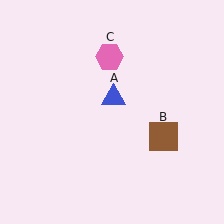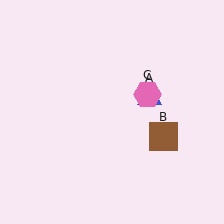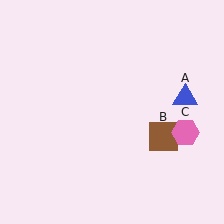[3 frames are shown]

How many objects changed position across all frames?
2 objects changed position: blue triangle (object A), pink hexagon (object C).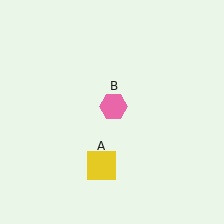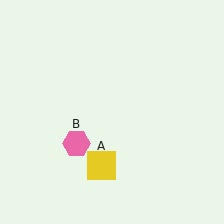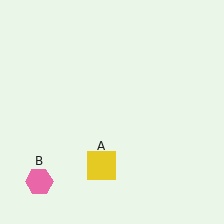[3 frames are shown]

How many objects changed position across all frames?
1 object changed position: pink hexagon (object B).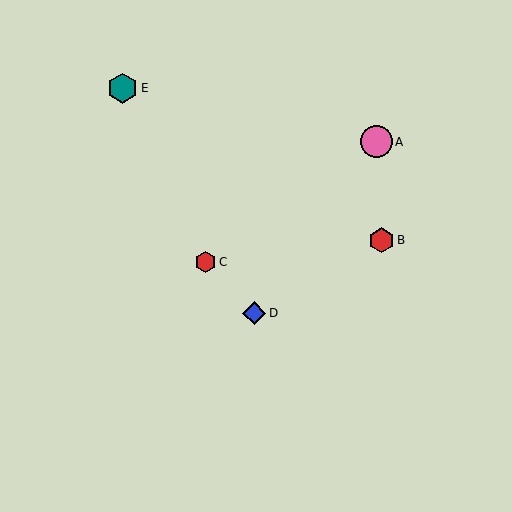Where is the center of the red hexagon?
The center of the red hexagon is at (382, 240).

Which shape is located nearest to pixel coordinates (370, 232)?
The red hexagon (labeled B) at (382, 240) is nearest to that location.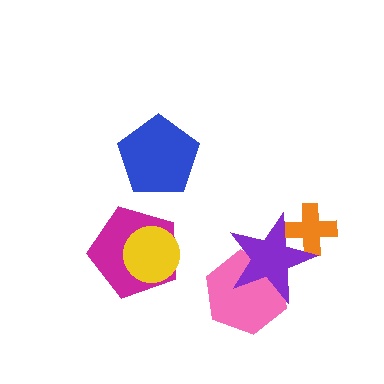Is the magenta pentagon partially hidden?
Yes, it is partially covered by another shape.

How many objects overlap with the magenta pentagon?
1 object overlaps with the magenta pentagon.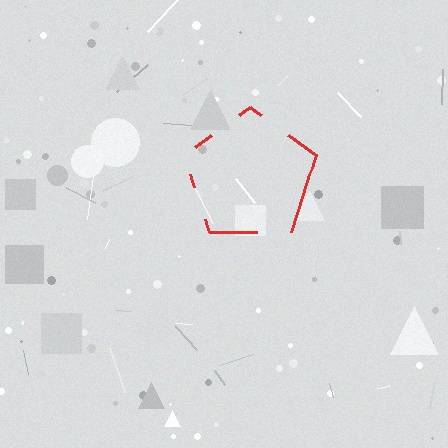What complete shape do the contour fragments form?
The contour fragments form a pentagon.